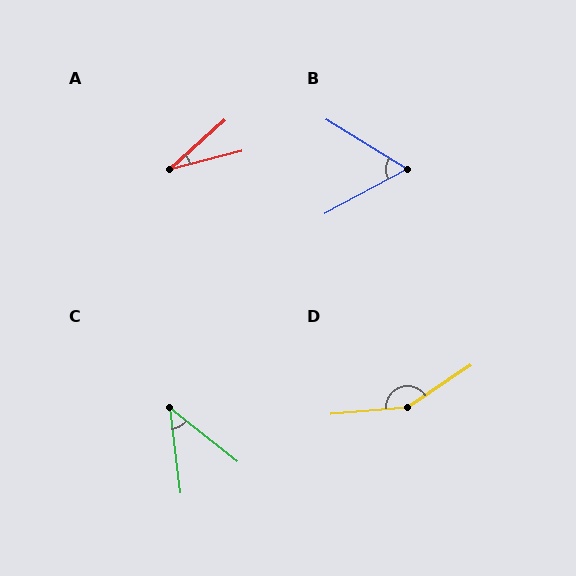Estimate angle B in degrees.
Approximately 60 degrees.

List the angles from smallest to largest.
A (27°), C (45°), B (60°), D (151°).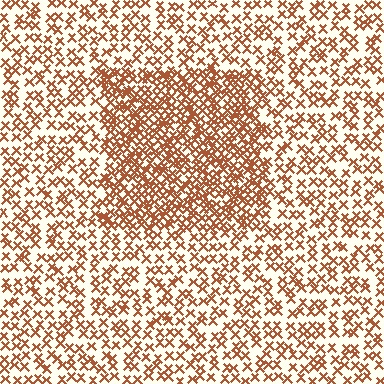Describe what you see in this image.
The image contains small brown elements arranged at two different densities. A rectangle-shaped region is visible where the elements are more densely packed than the surrounding area.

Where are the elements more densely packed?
The elements are more densely packed inside the rectangle boundary.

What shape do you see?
I see a rectangle.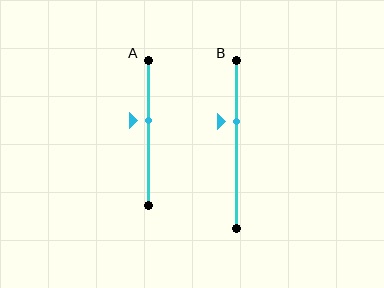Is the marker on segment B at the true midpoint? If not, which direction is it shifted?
No, the marker on segment B is shifted upward by about 13% of the segment length.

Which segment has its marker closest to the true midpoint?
Segment A has its marker closest to the true midpoint.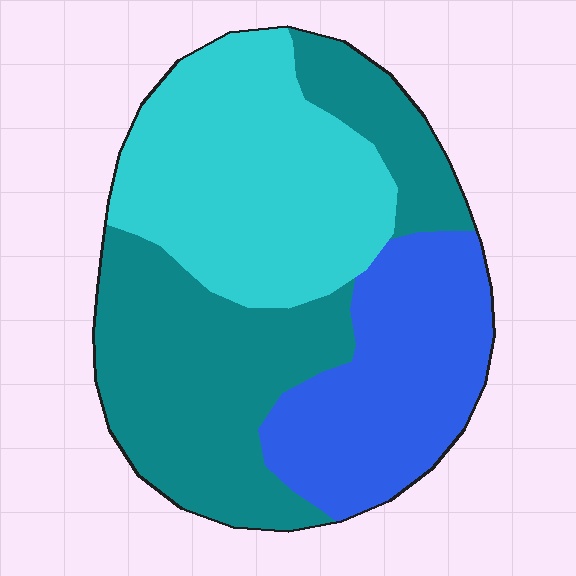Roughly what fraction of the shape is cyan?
Cyan covers 34% of the shape.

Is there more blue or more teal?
Teal.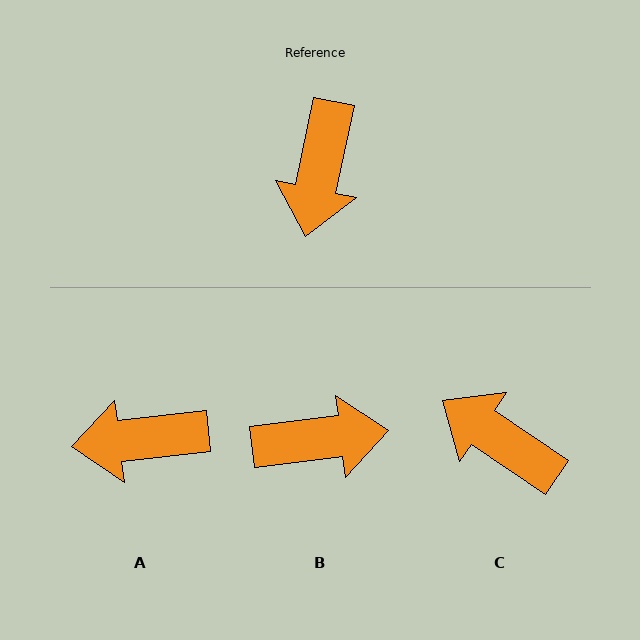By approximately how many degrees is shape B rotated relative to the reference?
Approximately 109 degrees counter-clockwise.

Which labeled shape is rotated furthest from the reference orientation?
C, about 112 degrees away.